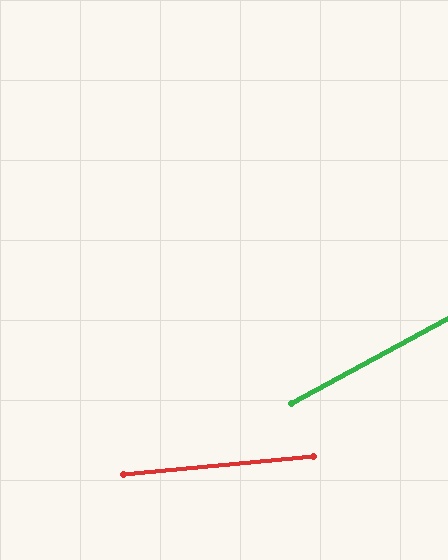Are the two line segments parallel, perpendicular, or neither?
Neither parallel nor perpendicular — they differ by about 23°.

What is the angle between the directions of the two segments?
Approximately 23 degrees.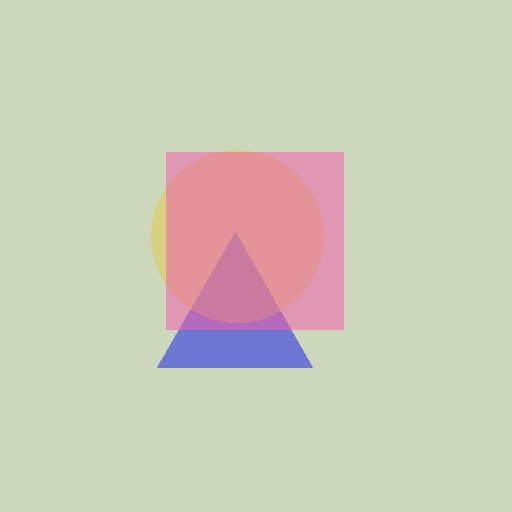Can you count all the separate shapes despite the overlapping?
Yes, there are 3 separate shapes.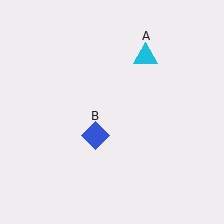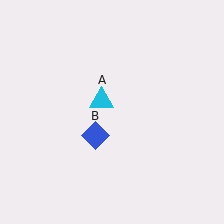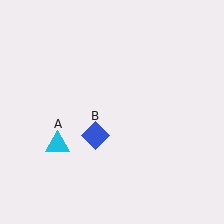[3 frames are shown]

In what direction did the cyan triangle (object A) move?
The cyan triangle (object A) moved down and to the left.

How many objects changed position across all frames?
1 object changed position: cyan triangle (object A).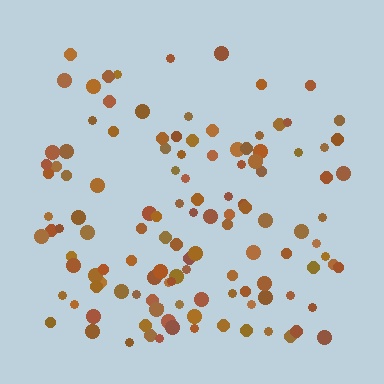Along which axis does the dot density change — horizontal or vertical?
Vertical.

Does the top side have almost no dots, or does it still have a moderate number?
Still a moderate number, just noticeably fewer than the bottom.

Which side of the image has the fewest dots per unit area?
The top.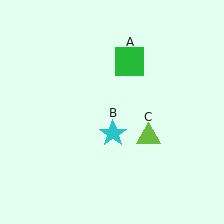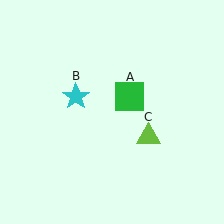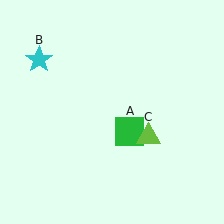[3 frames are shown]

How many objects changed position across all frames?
2 objects changed position: green square (object A), cyan star (object B).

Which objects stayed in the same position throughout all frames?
Lime triangle (object C) remained stationary.